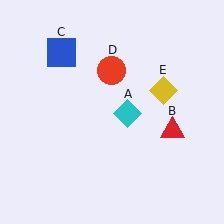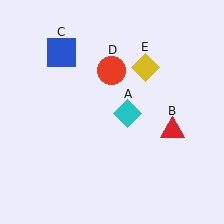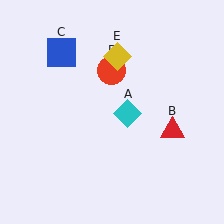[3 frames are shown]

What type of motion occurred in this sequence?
The yellow diamond (object E) rotated counterclockwise around the center of the scene.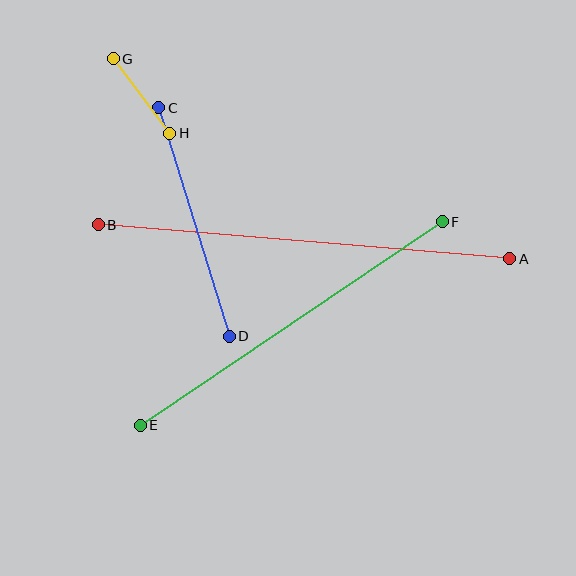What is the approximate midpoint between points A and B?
The midpoint is at approximately (304, 242) pixels.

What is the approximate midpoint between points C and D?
The midpoint is at approximately (194, 222) pixels.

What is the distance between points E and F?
The distance is approximately 364 pixels.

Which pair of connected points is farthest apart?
Points A and B are farthest apart.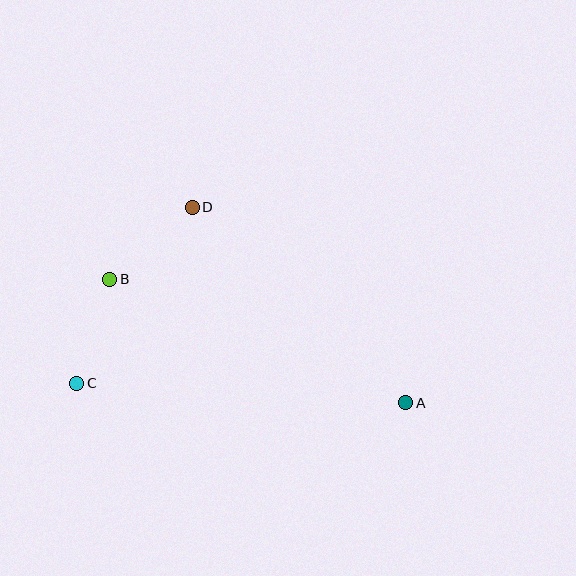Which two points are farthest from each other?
Points A and C are farthest from each other.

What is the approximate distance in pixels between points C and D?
The distance between C and D is approximately 211 pixels.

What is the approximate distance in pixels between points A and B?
The distance between A and B is approximately 321 pixels.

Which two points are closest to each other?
Points B and C are closest to each other.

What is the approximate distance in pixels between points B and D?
The distance between B and D is approximately 110 pixels.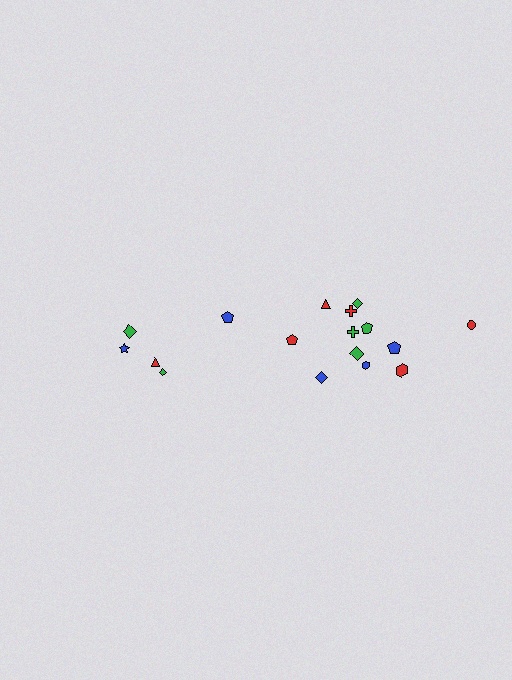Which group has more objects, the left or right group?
The right group.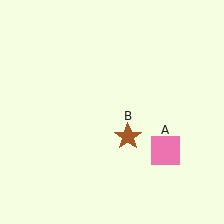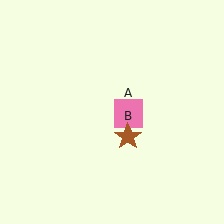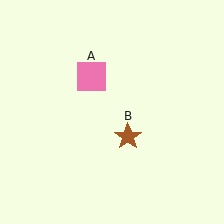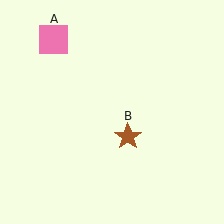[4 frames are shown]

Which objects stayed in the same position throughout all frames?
Brown star (object B) remained stationary.